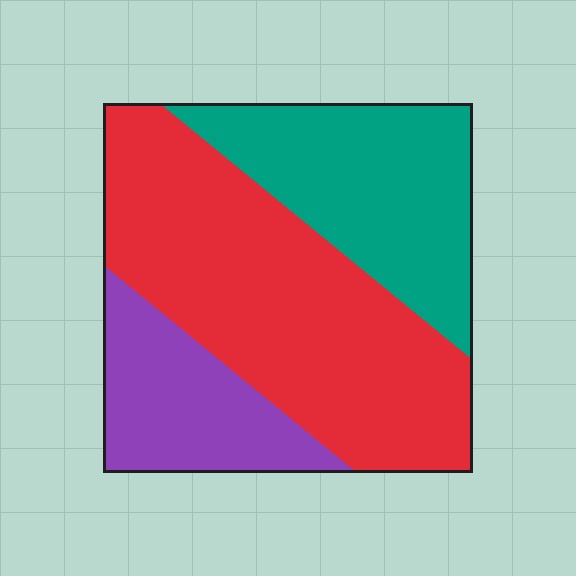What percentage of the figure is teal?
Teal covers roughly 30% of the figure.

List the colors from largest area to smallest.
From largest to smallest: red, teal, purple.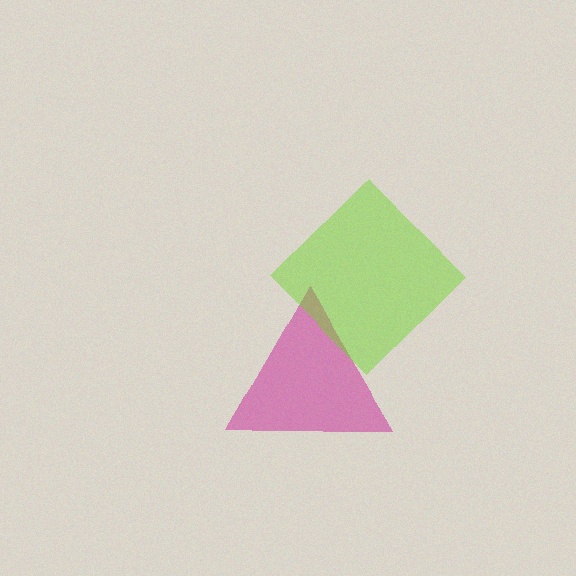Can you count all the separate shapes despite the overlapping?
Yes, there are 2 separate shapes.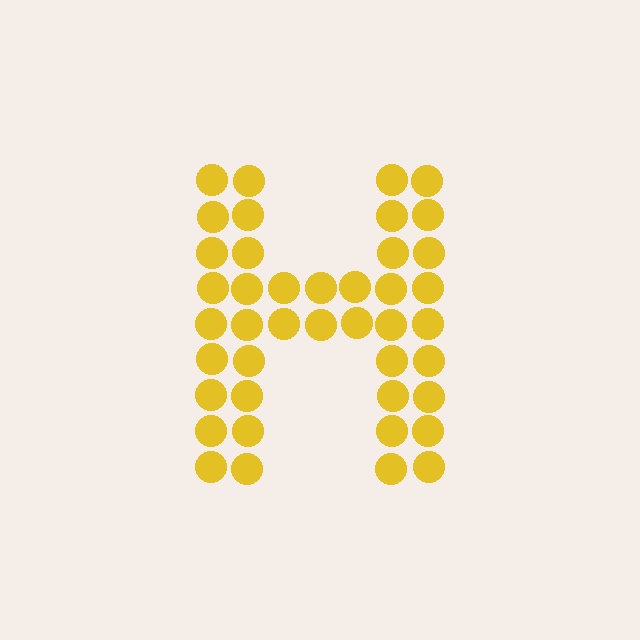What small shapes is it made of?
It is made of small circles.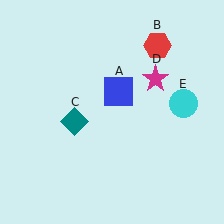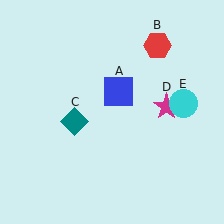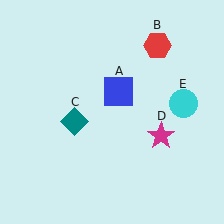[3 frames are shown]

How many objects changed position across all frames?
1 object changed position: magenta star (object D).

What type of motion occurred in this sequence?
The magenta star (object D) rotated clockwise around the center of the scene.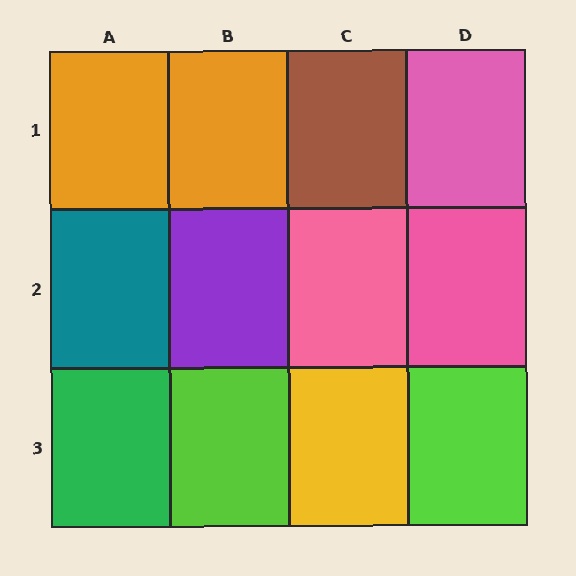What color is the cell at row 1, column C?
Brown.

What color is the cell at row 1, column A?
Orange.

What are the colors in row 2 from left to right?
Teal, purple, pink, pink.